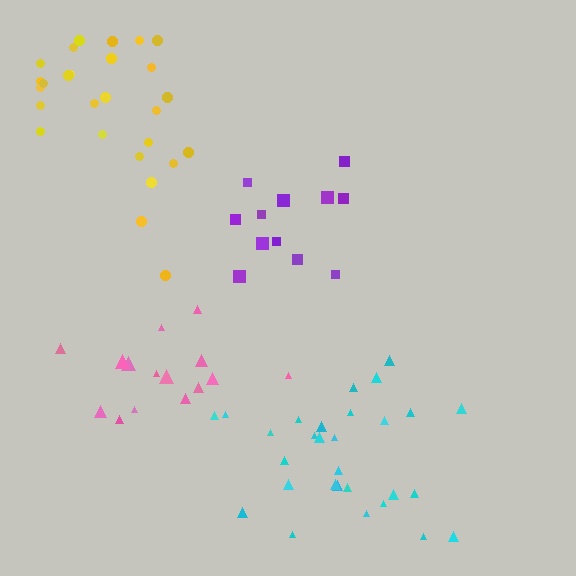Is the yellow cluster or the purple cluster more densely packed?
Purple.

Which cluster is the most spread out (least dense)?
Pink.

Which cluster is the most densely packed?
Purple.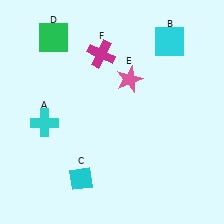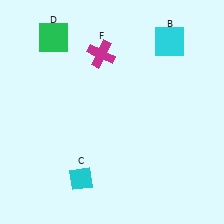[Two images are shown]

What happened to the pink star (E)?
The pink star (E) was removed in Image 2. It was in the top-right area of Image 1.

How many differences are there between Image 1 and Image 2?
There are 2 differences between the two images.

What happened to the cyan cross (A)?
The cyan cross (A) was removed in Image 2. It was in the bottom-left area of Image 1.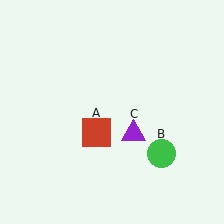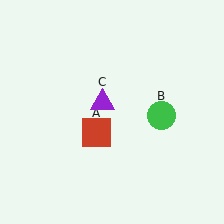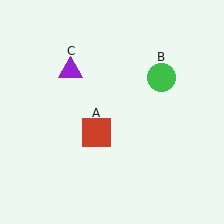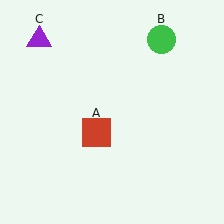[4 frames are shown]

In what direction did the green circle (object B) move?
The green circle (object B) moved up.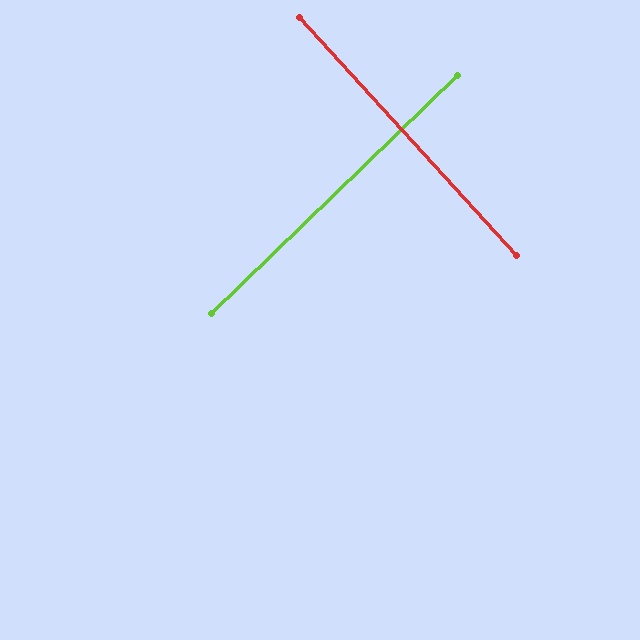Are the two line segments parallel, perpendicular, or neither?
Perpendicular — they meet at approximately 88°.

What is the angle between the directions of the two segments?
Approximately 88 degrees.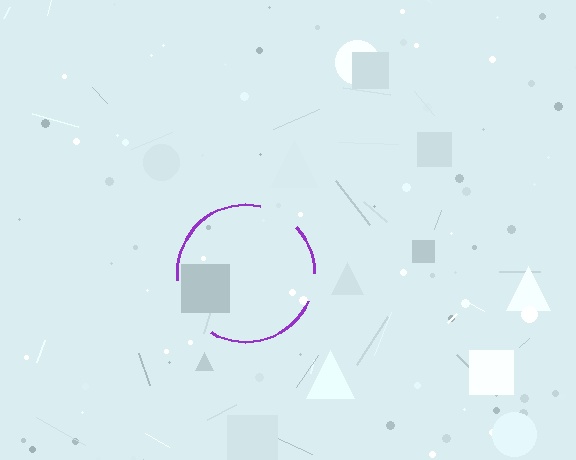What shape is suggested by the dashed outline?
The dashed outline suggests a circle.